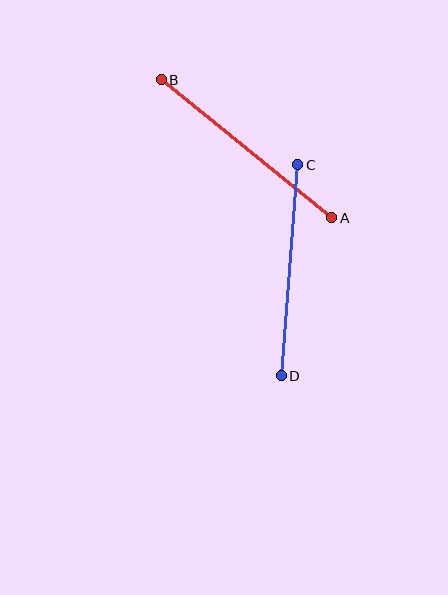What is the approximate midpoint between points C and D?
The midpoint is at approximately (290, 270) pixels.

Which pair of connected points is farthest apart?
Points A and B are farthest apart.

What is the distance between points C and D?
The distance is approximately 212 pixels.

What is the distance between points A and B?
The distance is approximately 219 pixels.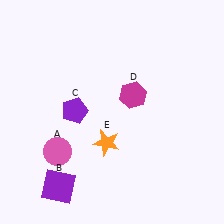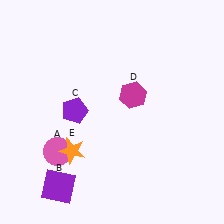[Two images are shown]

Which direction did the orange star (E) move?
The orange star (E) moved left.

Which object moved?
The orange star (E) moved left.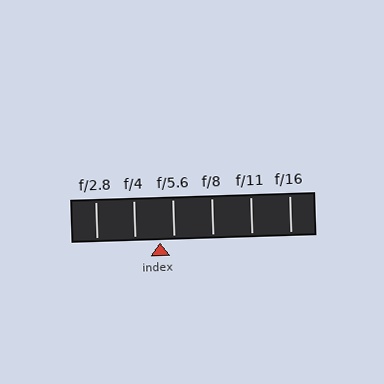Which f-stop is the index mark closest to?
The index mark is closest to f/5.6.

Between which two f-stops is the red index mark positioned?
The index mark is between f/4 and f/5.6.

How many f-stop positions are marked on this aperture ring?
There are 6 f-stop positions marked.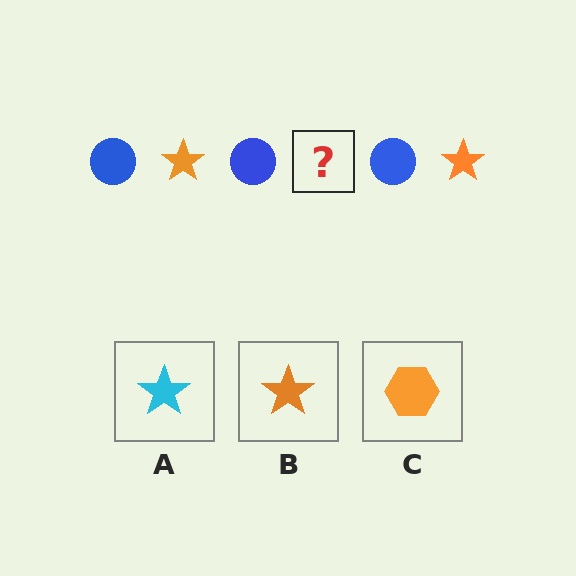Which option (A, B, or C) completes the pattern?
B.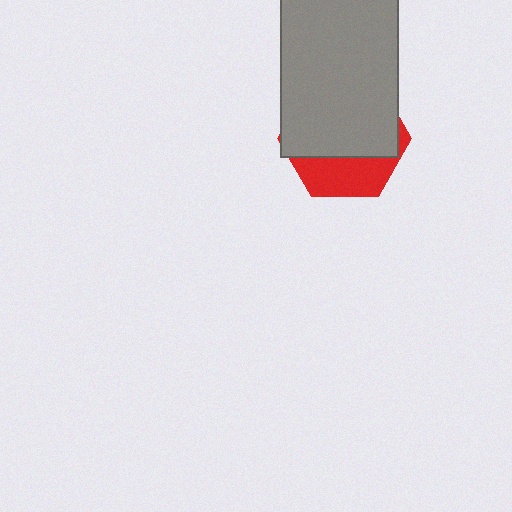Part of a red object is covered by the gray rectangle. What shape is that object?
It is a hexagon.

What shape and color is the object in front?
The object in front is a gray rectangle.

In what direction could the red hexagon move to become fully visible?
The red hexagon could move down. That would shift it out from behind the gray rectangle entirely.